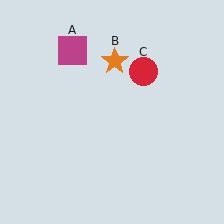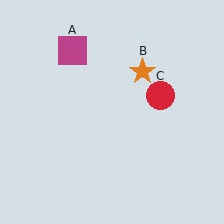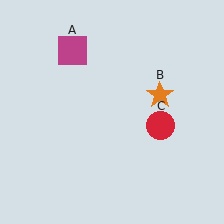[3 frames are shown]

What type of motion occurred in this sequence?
The orange star (object B), red circle (object C) rotated clockwise around the center of the scene.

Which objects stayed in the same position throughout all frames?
Magenta square (object A) remained stationary.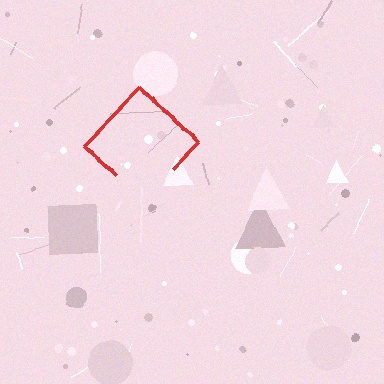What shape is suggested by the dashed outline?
The dashed outline suggests a diamond.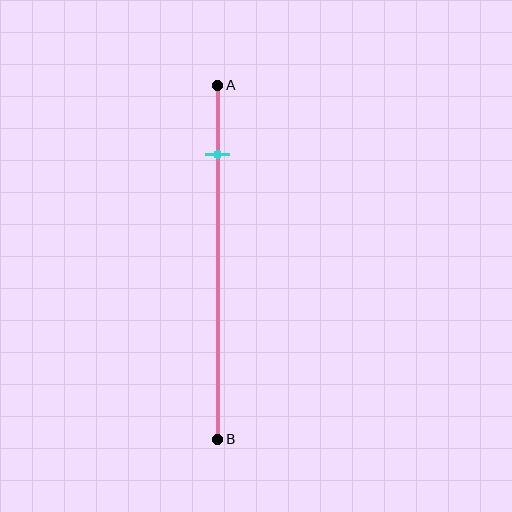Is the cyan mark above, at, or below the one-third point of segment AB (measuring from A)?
The cyan mark is above the one-third point of segment AB.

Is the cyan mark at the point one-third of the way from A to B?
No, the mark is at about 20% from A, not at the 33% one-third point.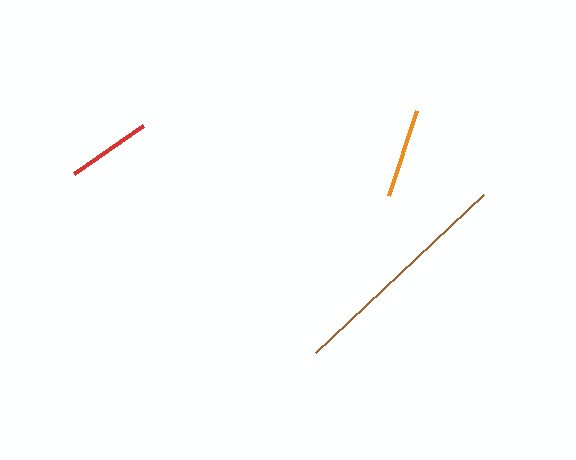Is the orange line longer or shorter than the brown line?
The brown line is longer than the orange line.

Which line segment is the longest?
The brown line is the longest at approximately 231 pixels.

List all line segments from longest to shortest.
From longest to shortest: brown, orange, red.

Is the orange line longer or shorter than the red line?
The orange line is longer than the red line.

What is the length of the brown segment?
The brown segment is approximately 231 pixels long.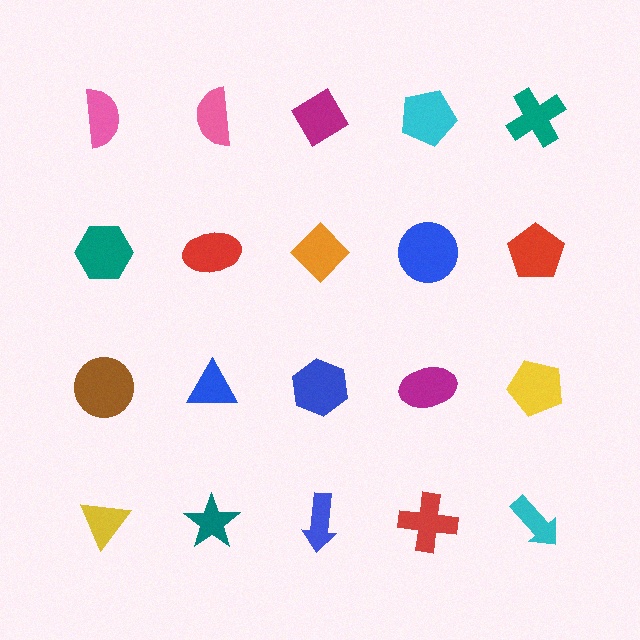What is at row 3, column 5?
A yellow pentagon.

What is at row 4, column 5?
A cyan arrow.